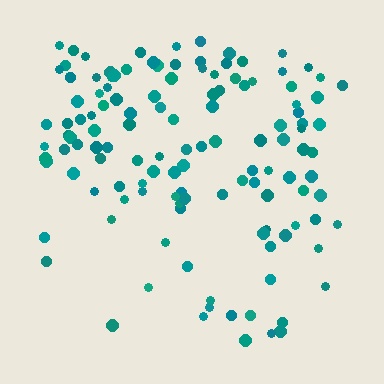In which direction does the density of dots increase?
From bottom to top, with the top side densest.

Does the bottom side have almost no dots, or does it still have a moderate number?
Still a moderate number, just noticeably fewer than the top.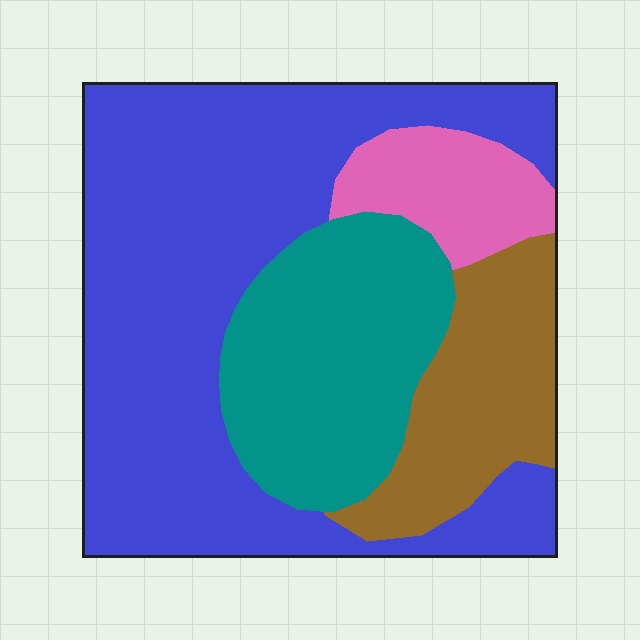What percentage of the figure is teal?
Teal covers 23% of the figure.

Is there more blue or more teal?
Blue.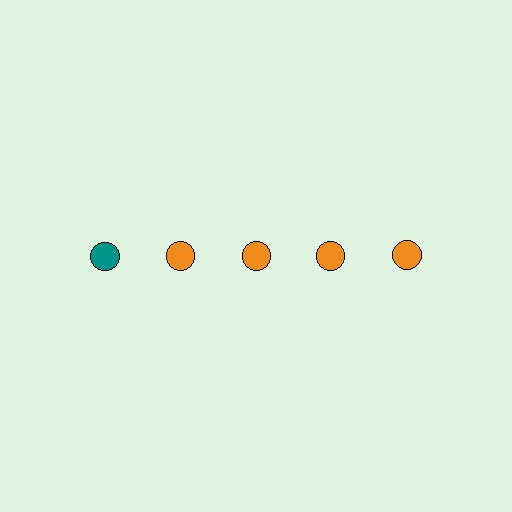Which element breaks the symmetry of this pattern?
The teal circle in the top row, leftmost column breaks the symmetry. All other shapes are orange circles.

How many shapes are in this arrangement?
There are 5 shapes arranged in a grid pattern.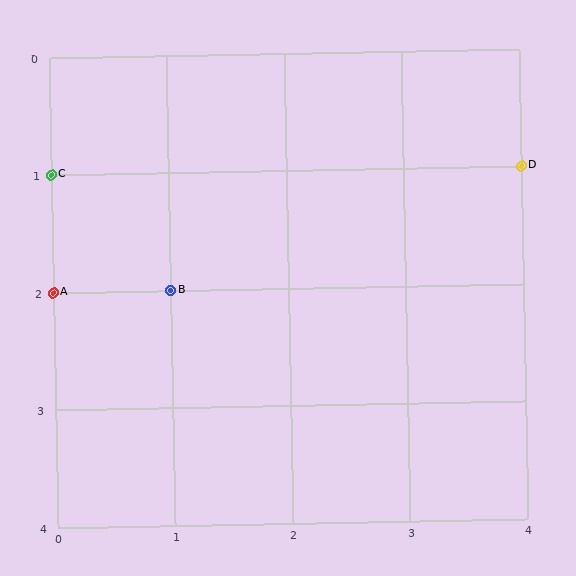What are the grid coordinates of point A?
Point A is at grid coordinates (0, 2).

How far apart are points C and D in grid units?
Points C and D are 4 columns apart.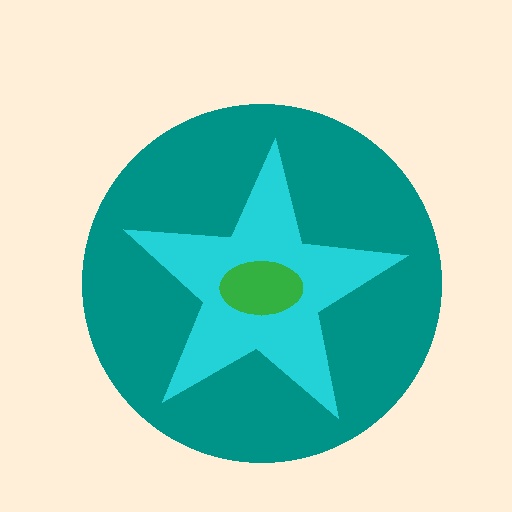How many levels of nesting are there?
3.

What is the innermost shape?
The green ellipse.